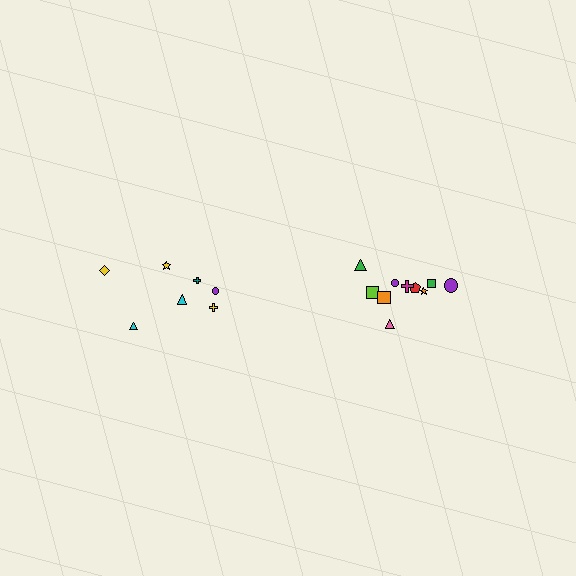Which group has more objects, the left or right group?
The right group.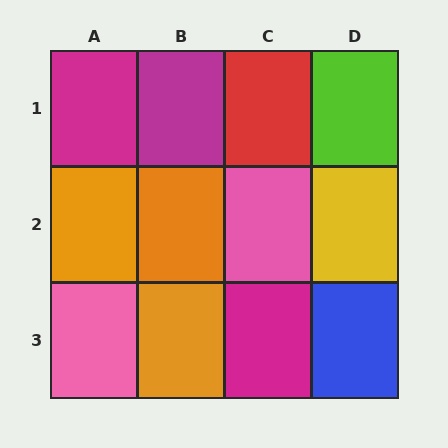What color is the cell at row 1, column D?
Lime.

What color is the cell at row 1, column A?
Magenta.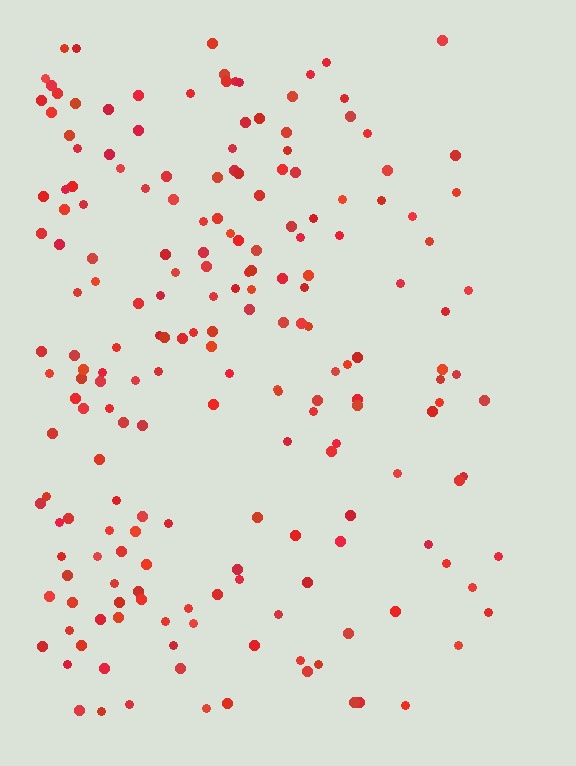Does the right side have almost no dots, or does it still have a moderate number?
Still a moderate number, just noticeably fewer than the left.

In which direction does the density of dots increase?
From right to left, with the left side densest.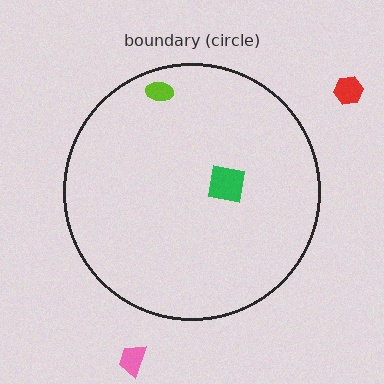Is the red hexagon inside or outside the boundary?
Outside.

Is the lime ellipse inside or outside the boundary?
Inside.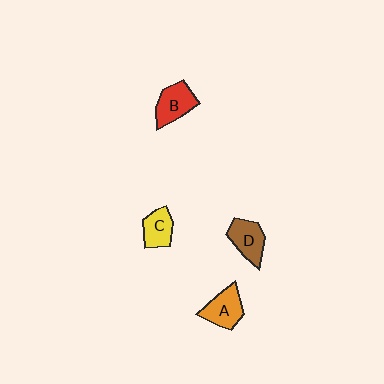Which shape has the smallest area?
Shape C (yellow).